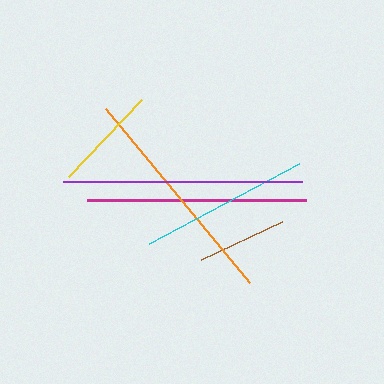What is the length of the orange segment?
The orange segment is approximately 225 pixels long.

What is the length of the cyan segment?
The cyan segment is approximately 170 pixels long.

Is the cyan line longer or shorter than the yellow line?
The cyan line is longer than the yellow line.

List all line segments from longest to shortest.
From longest to shortest: purple, orange, magenta, cyan, yellow, brown.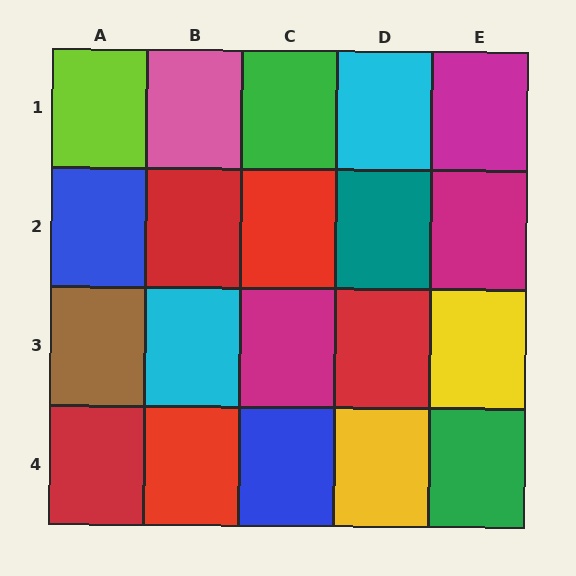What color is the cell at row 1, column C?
Green.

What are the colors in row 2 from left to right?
Blue, red, red, teal, magenta.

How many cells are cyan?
2 cells are cyan.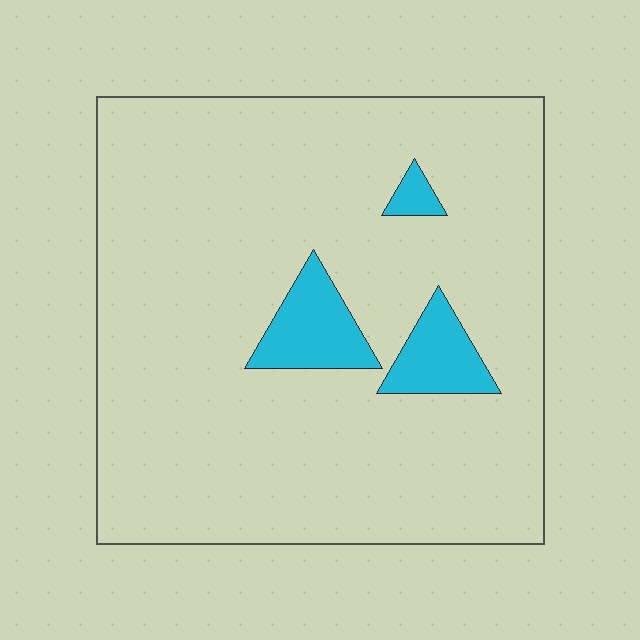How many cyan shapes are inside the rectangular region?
3.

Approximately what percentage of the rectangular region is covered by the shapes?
Approximately 10%.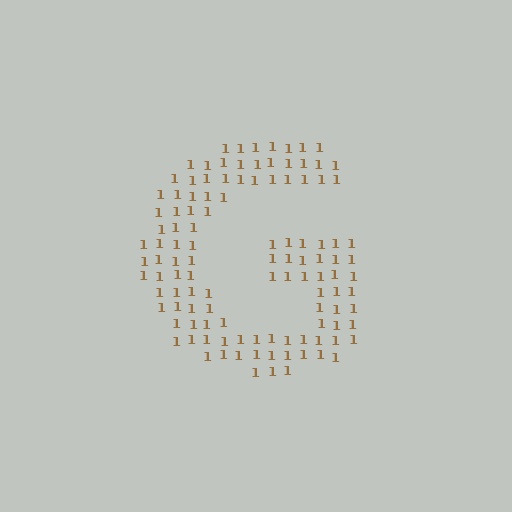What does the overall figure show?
The overall figure shows the letter G.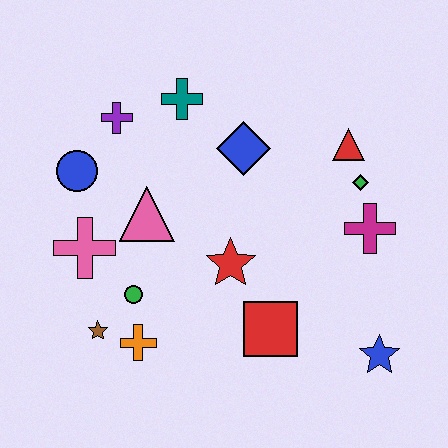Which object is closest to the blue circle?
The purple cross is closest to the blue circle.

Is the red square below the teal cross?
Yes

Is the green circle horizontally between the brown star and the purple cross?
No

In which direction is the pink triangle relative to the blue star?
The pink triangle is to the left of the blue star.